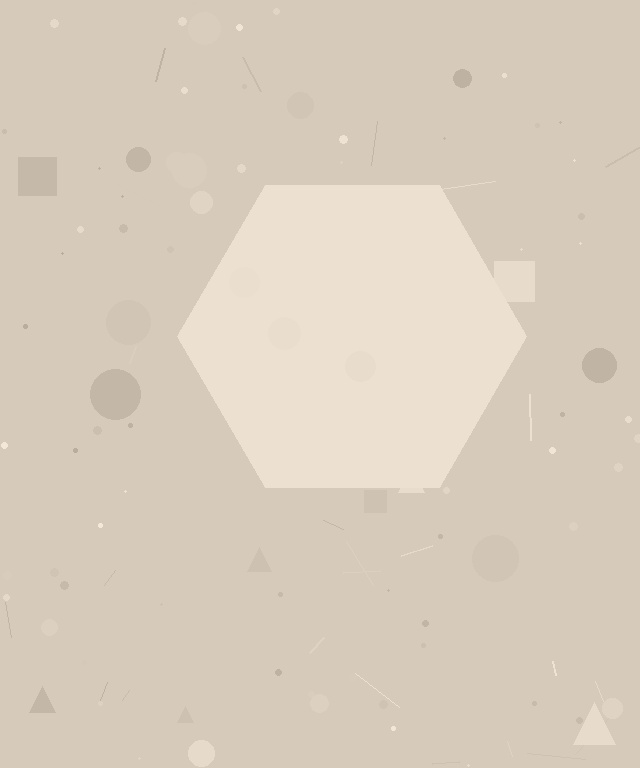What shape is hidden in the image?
A hexagon is hidden in the image.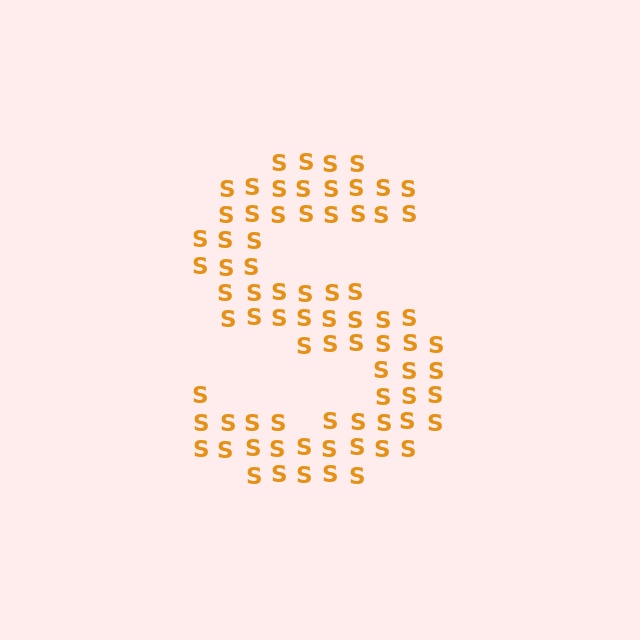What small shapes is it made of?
It is made of small letter S's.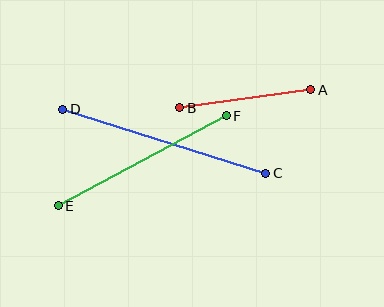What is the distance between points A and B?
The distance is approximately 132 pixels.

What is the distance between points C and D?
The distance is approximately 213 pixels.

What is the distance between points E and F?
The distance is approximately 190 pixels.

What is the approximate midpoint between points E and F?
The midpoint is at approximately (142, 161) pixels.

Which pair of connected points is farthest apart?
Points C and D are farthest apart.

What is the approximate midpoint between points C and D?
The midpoint is at approximately (164, 141) pixels.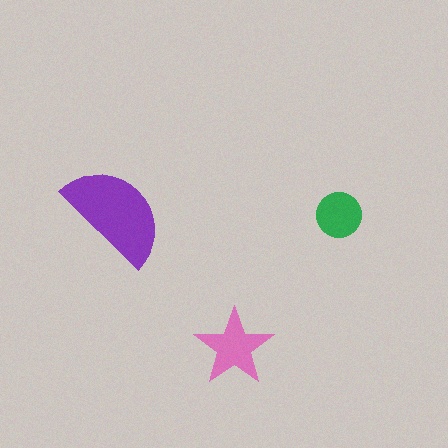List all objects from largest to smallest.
The purple semicircle, the pink star, the green circle.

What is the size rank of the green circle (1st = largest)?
3rd.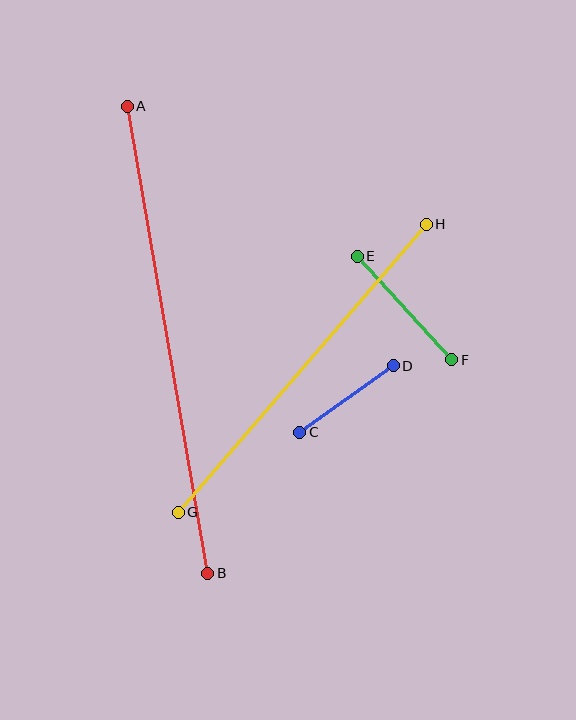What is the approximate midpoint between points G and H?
The midpoint is at approximately (302, 368) pixels.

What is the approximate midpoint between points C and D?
The midpoint is at approximately (347, 399) pixels.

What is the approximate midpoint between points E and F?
The midpoint is at approximately (404, 308) pixels.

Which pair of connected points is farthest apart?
Points A and B are farthest apart.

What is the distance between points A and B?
The distance is approximately 474 pixels.